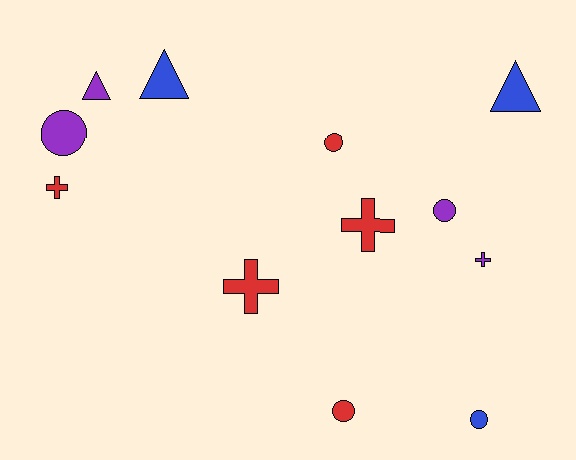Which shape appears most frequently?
Circle, with 5 objects.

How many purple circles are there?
There are 2 purple circles.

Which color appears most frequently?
Red, with 5 objects.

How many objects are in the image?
There are 12 objects.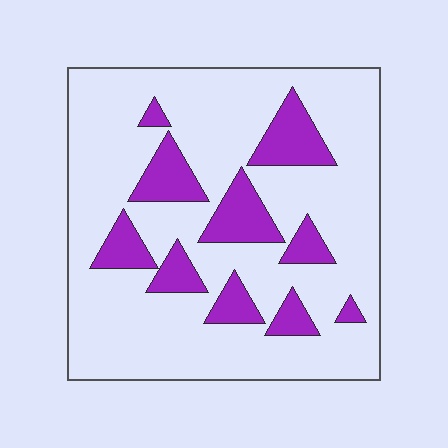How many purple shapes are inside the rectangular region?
10.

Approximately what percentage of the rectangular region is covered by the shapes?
Approximately 20%.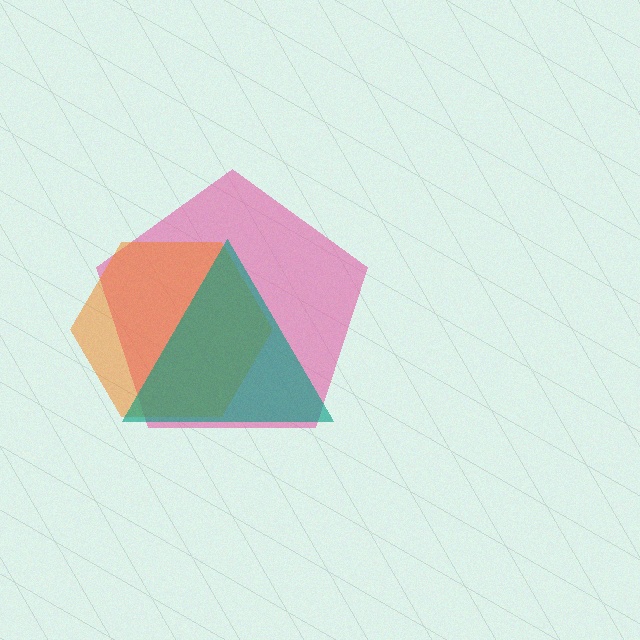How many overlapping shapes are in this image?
There are 3 overlapping shapes in the image.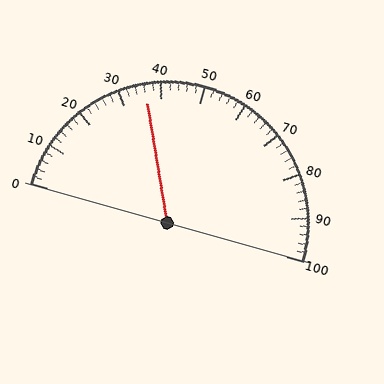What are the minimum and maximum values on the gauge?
The gauge ranges from 0 to 100.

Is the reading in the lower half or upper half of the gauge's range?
The reading is in the lower half of the range (0 to 100).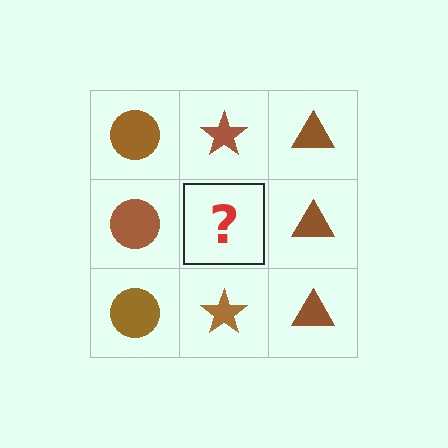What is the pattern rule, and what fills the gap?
The rule is that each column has a consistent shape. The gap should be filled with a brown star.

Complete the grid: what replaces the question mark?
The question mark should be replaced with a brown star.